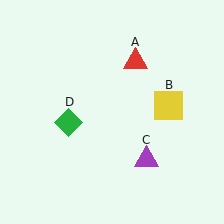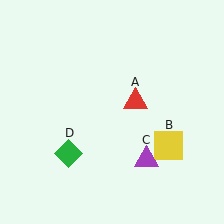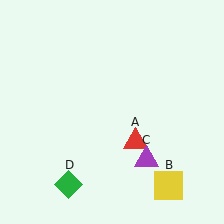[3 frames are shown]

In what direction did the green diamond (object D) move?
The green diamond (object D) moved down.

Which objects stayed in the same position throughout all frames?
Purple triangle (object C) remained stationary.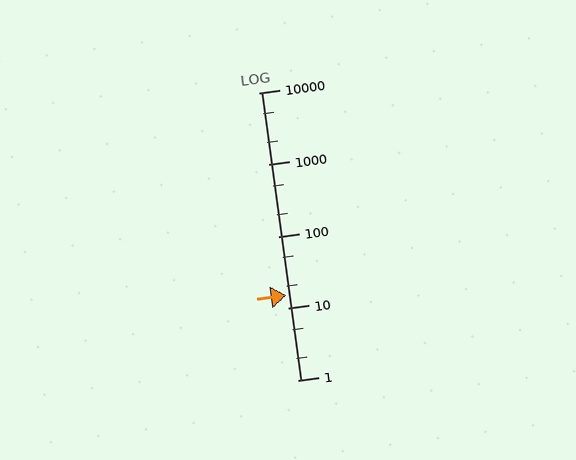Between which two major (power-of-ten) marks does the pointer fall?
The pointer is between 10 and 100.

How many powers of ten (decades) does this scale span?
The scale spans 4 decades, from 1 to 10000.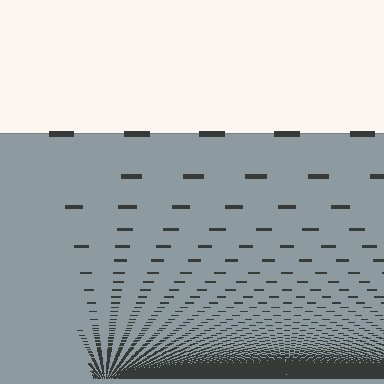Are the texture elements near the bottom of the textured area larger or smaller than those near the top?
Smaller. The gradient is inverted — elements near the bottom are smaller and denser.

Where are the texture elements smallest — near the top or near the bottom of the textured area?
Near the bottom.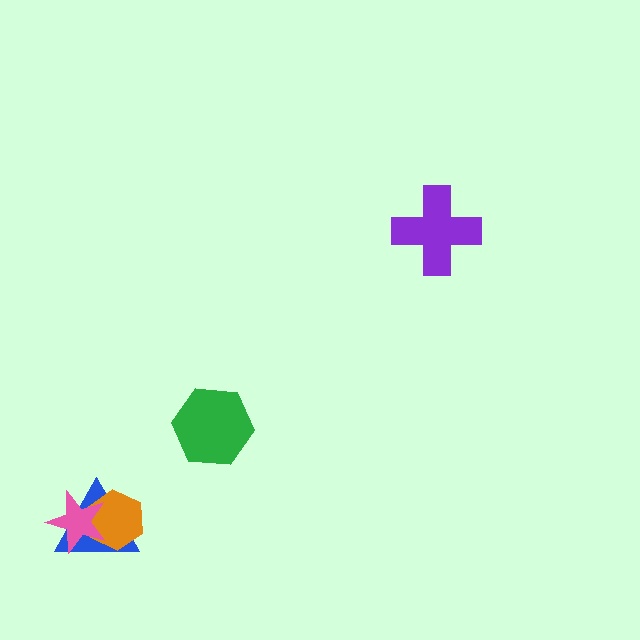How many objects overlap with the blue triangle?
2 objects overlap with the blue triangle.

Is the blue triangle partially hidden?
Yes, it is partially covered by another shape.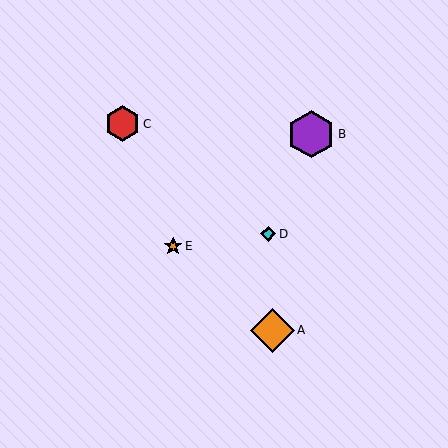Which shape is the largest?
The purple hexagon (labeled B) is the largest.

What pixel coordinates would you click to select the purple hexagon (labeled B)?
Click at (311, 134) to select the purple hexagon B.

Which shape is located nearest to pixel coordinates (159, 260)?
The orange star (labeled E) at (173, 246) is nearest to that location.